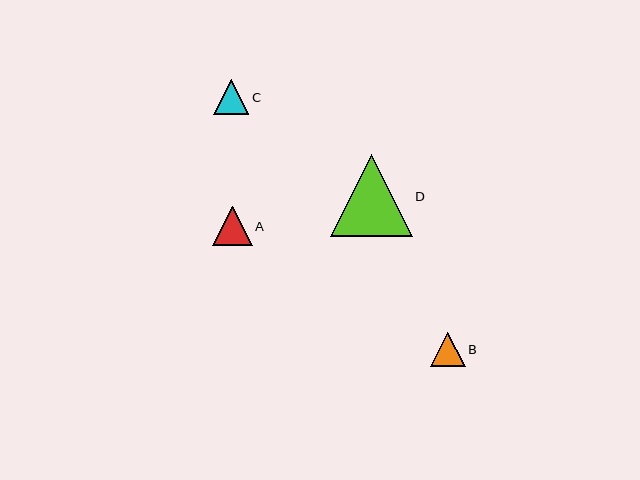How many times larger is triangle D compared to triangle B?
Triangle D is approximately 2.4 times the size of triangle B.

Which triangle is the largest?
Triangle D is the largest with a size of approximately 82 pixels.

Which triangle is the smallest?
Triangle B is the smallest with a size of approximately 35 pixels.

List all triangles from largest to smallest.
From largest to smallest: D, A, C, B.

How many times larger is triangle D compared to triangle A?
Triangle D is approximately 2.1 times the size of triangle A.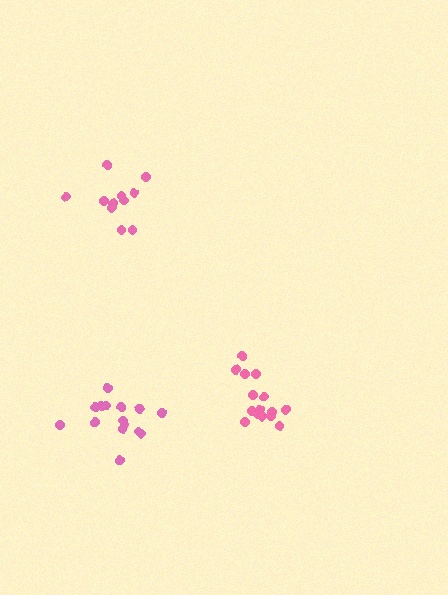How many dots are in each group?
Group 1: 15 dots, Group 2: 15 dots, Group 3: 11 dots (41 total).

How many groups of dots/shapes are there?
There are 3 groups.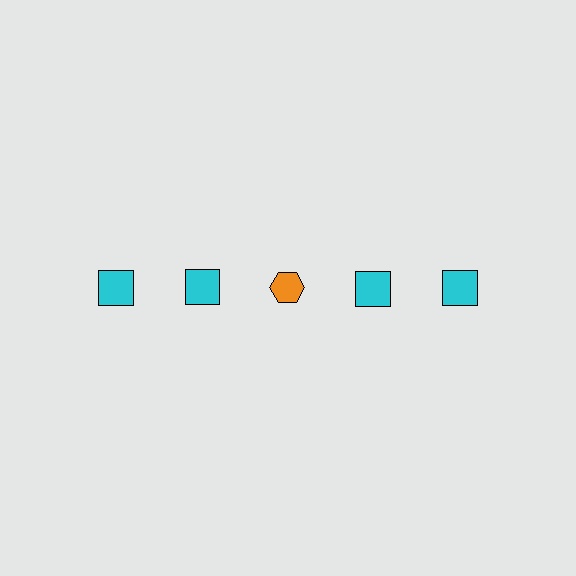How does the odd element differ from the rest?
It differs in both color (orange instead of cyan) and shape (hexagon instead of square).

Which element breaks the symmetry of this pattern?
The orange hexagon in the top row, center column breaks the symmetry. All other shapes are cyan squares.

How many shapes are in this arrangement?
There are 5 shapes arranged in a grid pattern.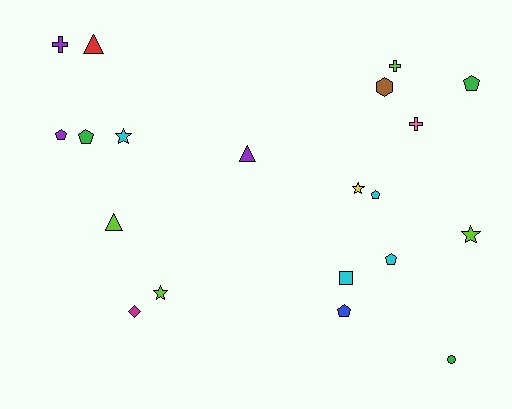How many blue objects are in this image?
There is 1 blue object.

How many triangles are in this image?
There are 3 triangles.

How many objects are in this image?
There are 20 objects.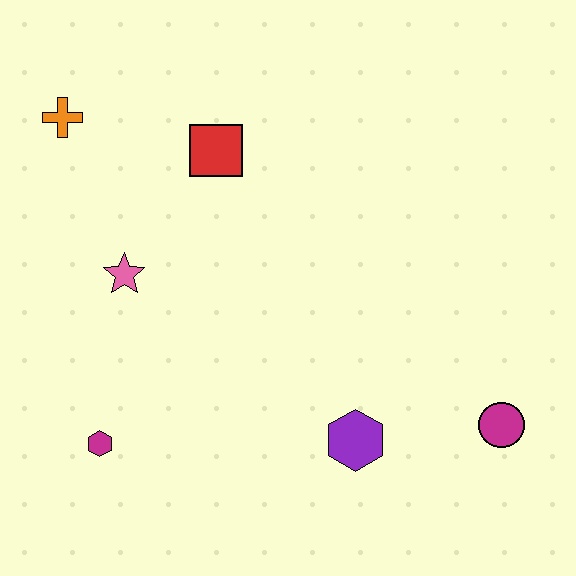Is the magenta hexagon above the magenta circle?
No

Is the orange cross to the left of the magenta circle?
Yes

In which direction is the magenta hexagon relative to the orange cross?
The magenta hexagon is below the orange cross.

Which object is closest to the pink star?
The red square is closest to the pink star.